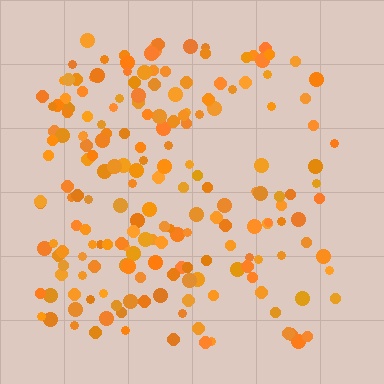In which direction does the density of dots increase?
From right to left, with the left side densest.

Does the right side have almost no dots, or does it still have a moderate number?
Still a moderate number, just noticeably fewer than the left.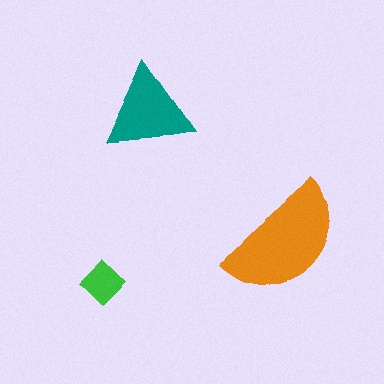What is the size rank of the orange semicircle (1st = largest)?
1st.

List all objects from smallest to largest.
The green diamond, the teal triangle, the orange semicircle.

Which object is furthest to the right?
The orange semicircle is rightmost.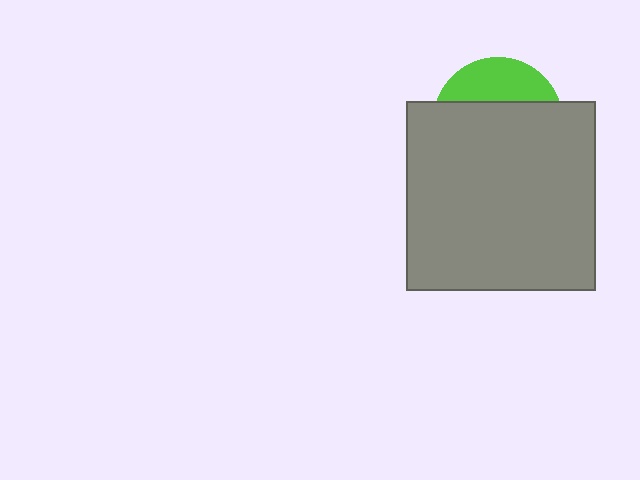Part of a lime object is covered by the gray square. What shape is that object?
It is a circle.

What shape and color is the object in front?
The object in front is a gray square.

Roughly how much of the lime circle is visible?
A small part of it is visible (roughly 30%).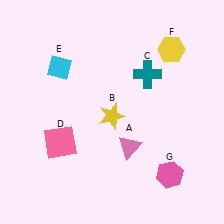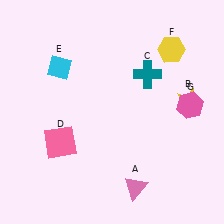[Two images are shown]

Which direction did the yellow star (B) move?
The yellow star (B) moved right.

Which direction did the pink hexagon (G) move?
The pink hexagon (G) moved up.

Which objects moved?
The objects that moved are: the pink triangle (A), the yellow star (B), the pink hexagon (G).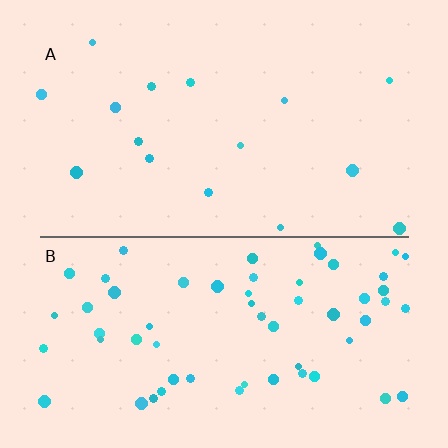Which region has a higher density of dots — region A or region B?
B (the bottom).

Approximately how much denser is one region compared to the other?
Approximately 3.8× — region B over region A.